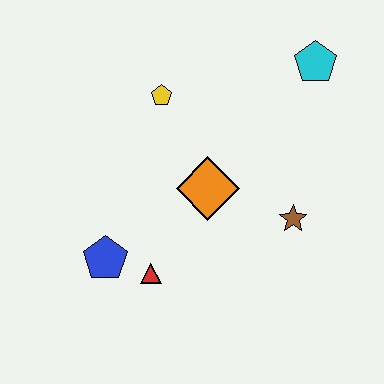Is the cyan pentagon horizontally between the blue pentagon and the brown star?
No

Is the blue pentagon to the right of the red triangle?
No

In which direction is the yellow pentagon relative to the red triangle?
The yellow pentagon is above the red triangle.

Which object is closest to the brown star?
The orange diamond is closest to the brown star.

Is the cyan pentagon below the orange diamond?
No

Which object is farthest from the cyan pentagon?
The blue pentagon is farthest from the cyan pentagon.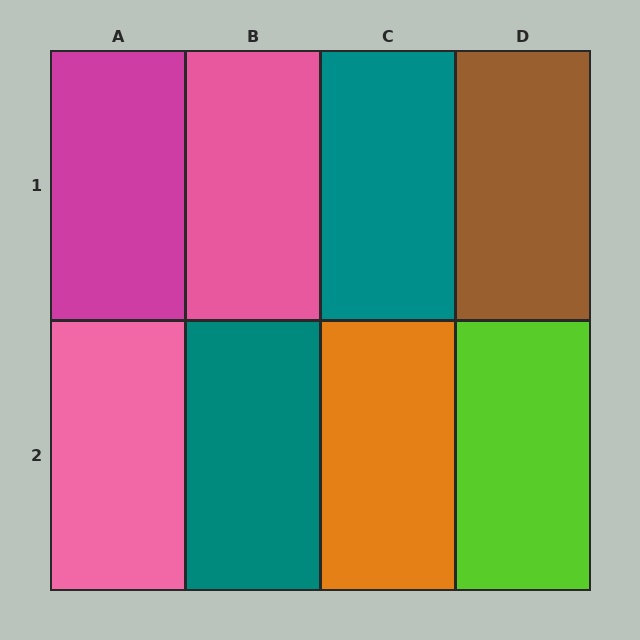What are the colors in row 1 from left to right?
Magenta, pink, teal, brown.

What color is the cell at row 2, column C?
Orange.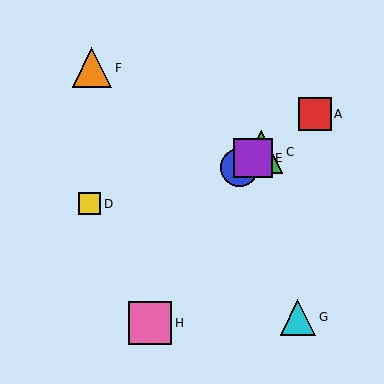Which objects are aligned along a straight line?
Objects A, B, C, E are aligned along a straight line.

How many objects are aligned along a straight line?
4 objects (A, B, C, E) are aligned along a straight line.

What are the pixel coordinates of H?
Object H is at (150, 323).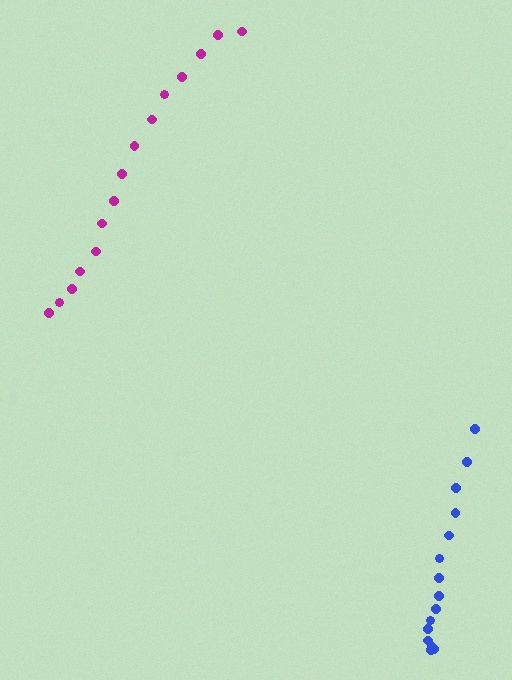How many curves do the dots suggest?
There are 2 distinct paths.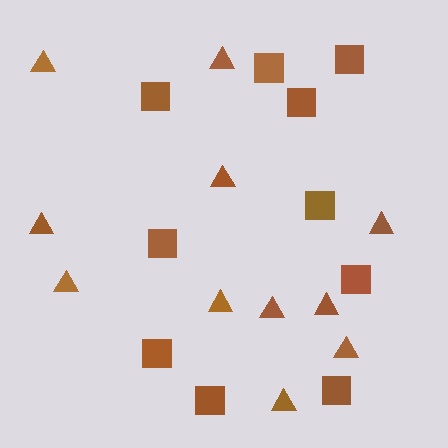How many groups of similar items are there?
There are 2 groups: one group of triangles (11) and one group of squares (10).